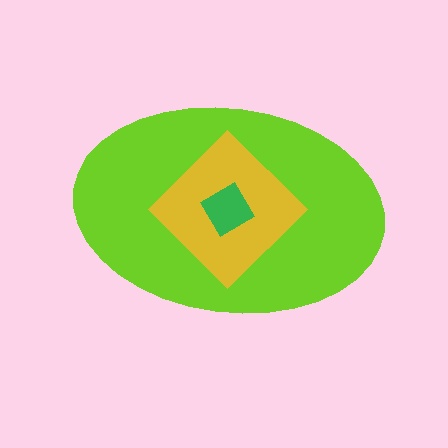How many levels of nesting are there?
3.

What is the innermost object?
The green diamond.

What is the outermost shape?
The lime ellipse.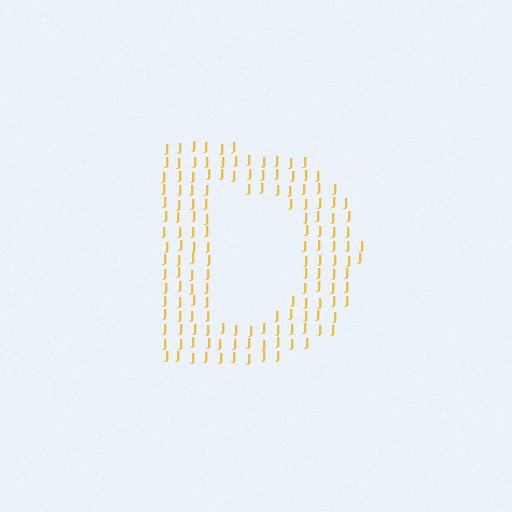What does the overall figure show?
The overall figure shows the letter D.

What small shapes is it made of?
It is made of small letter J's.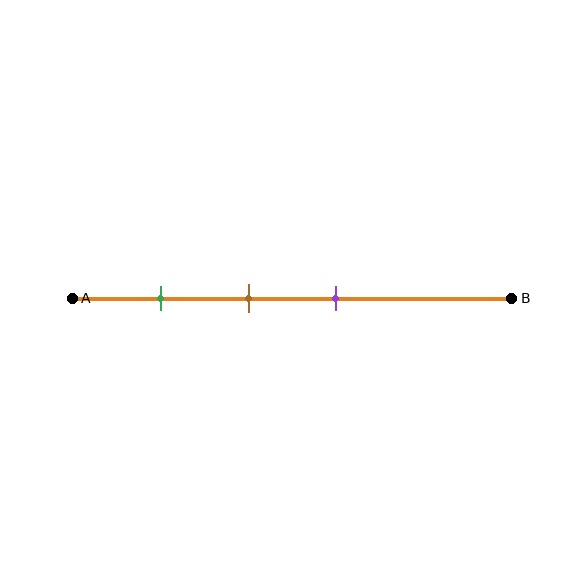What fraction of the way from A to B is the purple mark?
The purple mark is approximately 60% (0.6) of the way from A to B.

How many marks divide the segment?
There are 3 marks dividing the segment.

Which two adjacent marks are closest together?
The brown and purple marks are the closest adjacent pair.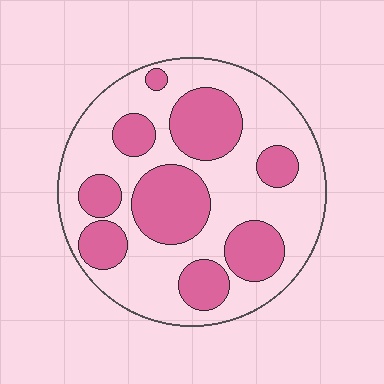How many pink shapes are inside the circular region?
9.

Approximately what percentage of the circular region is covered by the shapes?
Approximately 35%.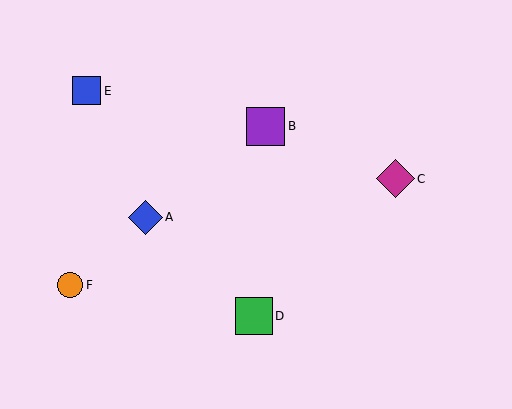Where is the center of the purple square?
The center of the purple square is at (266, 126).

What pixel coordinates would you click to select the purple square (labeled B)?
Click at (266, 126) to select the purple square B.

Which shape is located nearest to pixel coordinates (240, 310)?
The green square (labeled D) at (254, 316) is nearest to that location.